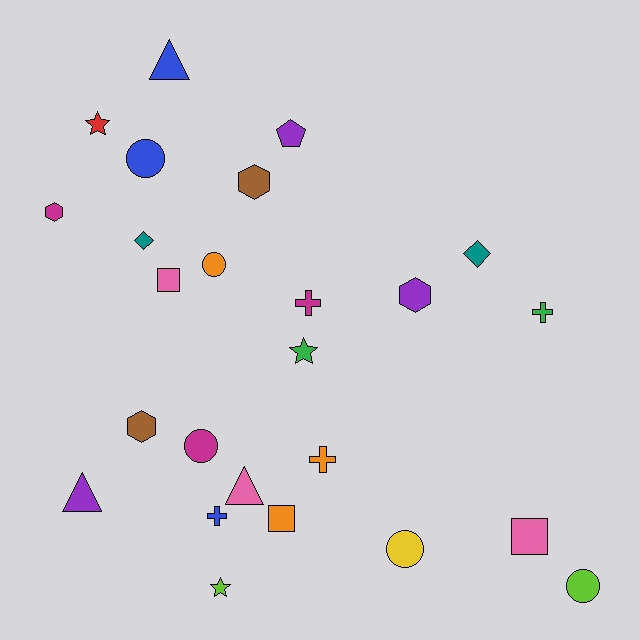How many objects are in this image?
There are 25 objects.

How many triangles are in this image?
There are 3 triangles.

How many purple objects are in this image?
There are 3 purple objects.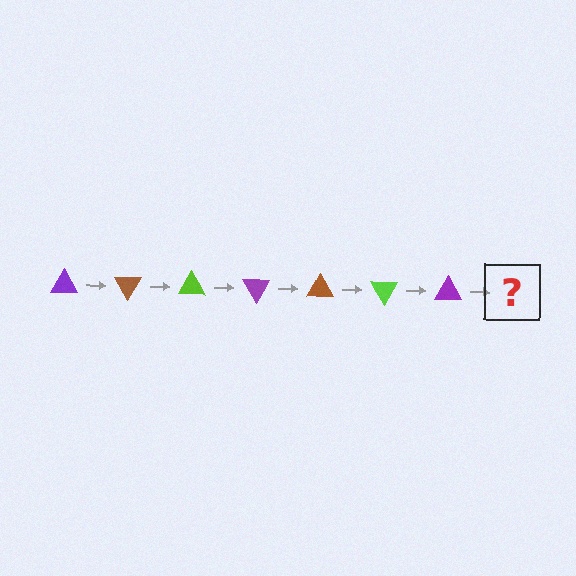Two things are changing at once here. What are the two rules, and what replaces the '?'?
The two rules are that it rotates 60 degrees each step and the color cycles through purple, brown, and lime. The '?' should be a brown triangle, rotated 420 degrees from the start.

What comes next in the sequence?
The next element should be a brown triangle, rotated 420 degrees from the start.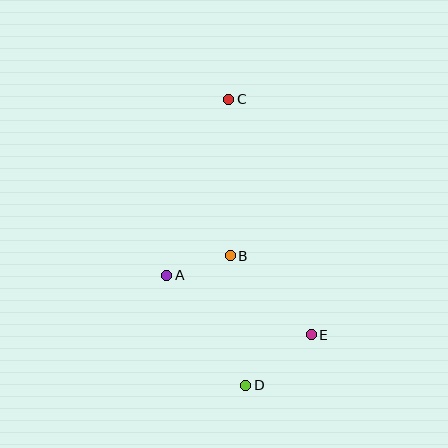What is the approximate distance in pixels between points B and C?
The distance between B and C is approximately 156 pixels.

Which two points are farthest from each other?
Points C and D are farthest from each other.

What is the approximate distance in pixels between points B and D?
The distance between B and D is approximately 130 pixels.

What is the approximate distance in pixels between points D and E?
The distance between D and E is approximately 82 pixels.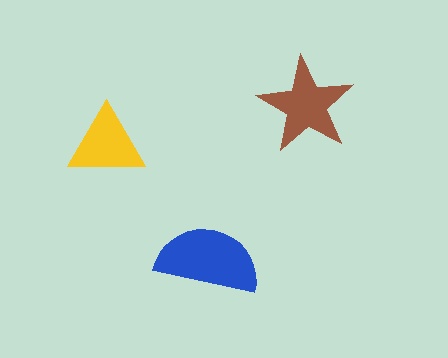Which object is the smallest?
The yellow triangle.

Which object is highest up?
The brown star is topmost.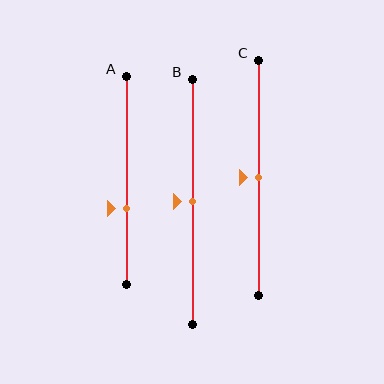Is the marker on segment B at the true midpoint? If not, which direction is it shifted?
Yes, the marker on segment B is at the true midpoint.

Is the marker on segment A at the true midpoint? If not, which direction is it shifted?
No, the marker on segment A is shifted downward by about 14% of the segment length.